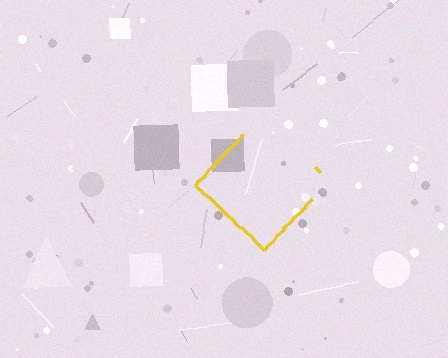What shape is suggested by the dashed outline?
The dashed outline suggests a diamond.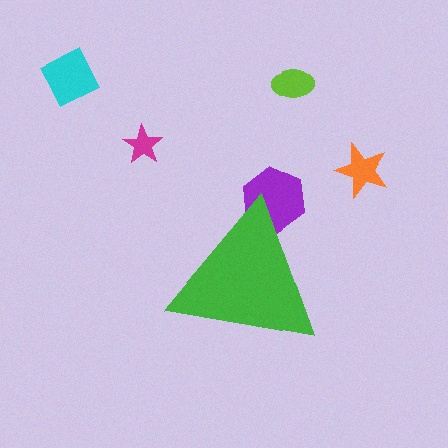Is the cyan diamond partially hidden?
No, the cyan diamond is fully visible.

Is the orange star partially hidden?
No, the orange star is fully visible.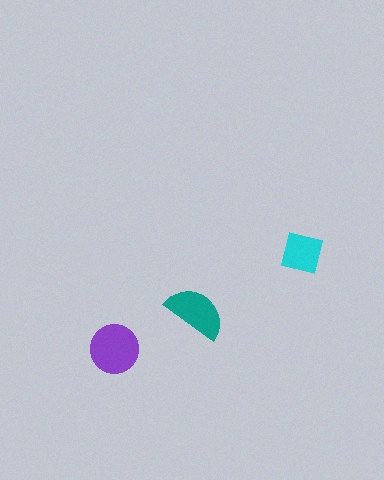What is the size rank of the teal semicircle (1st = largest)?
2nd.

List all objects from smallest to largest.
The cyan square, the teal semicircle, the purple circle.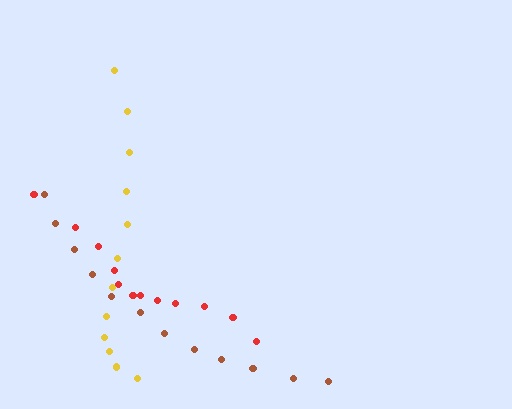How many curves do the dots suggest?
There are 3 distinct paths.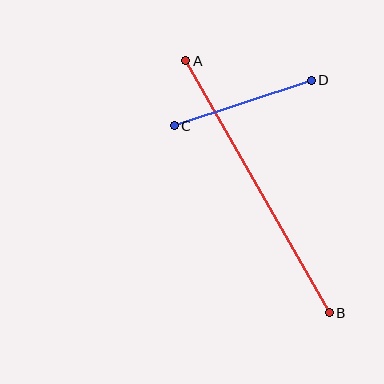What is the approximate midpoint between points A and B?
The midpoint is at approximately (257, 187) pixels.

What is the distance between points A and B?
The distance is approximately 290 pixels.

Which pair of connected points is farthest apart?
Points A and B are farthest apart.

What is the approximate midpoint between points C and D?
The midpoint is at approximately (243, 103) pixels.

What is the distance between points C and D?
The distance is approximately 144 pixels.